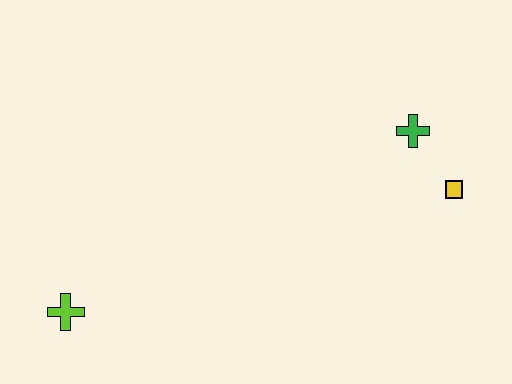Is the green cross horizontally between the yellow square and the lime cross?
Yes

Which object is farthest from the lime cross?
The yellow square is farthest from the lime cross.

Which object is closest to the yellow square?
The green cross is closest to the yellow square.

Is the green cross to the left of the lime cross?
No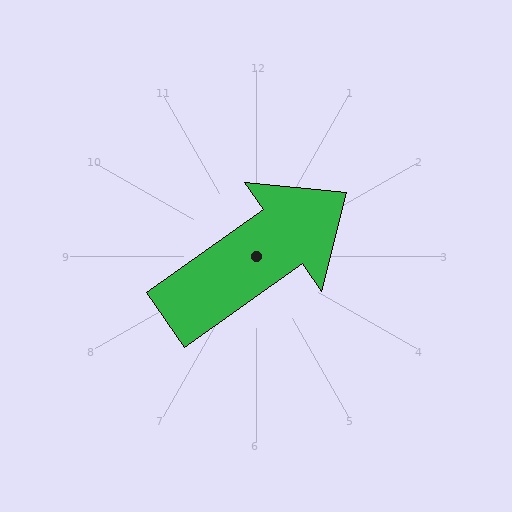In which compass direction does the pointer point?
Northeast.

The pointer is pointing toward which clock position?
Roughly 2 o'clock.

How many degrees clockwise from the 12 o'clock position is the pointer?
Approximately 55 degrees.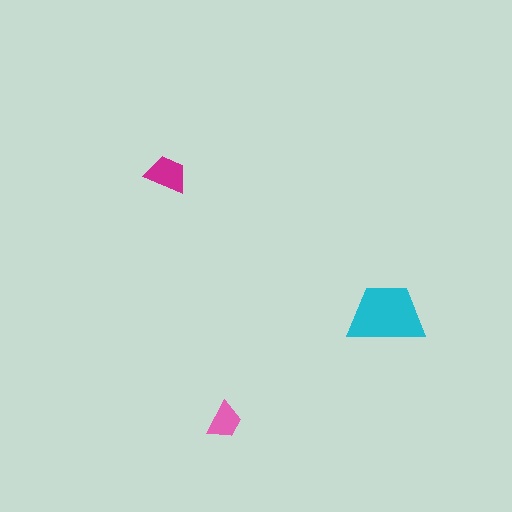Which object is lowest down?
The pink trapezoid is bottommost.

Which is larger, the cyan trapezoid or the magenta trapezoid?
The cyan one.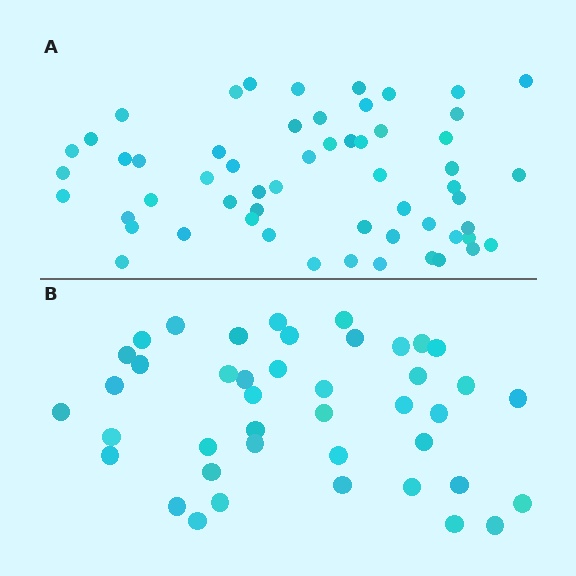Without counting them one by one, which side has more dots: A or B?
Region A (the top region) has more dots.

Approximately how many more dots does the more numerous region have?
Region A has approximately 15 more dots than region B.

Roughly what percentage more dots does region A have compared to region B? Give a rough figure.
About 35% more.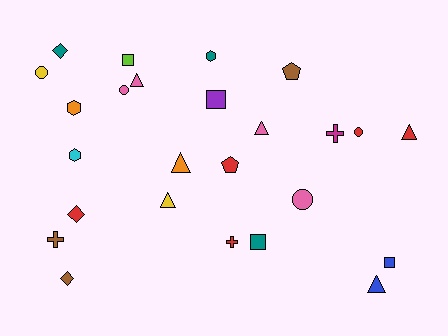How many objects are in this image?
There are 25 objects.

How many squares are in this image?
There are 4 squares.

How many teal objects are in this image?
There are 3 teal objects.